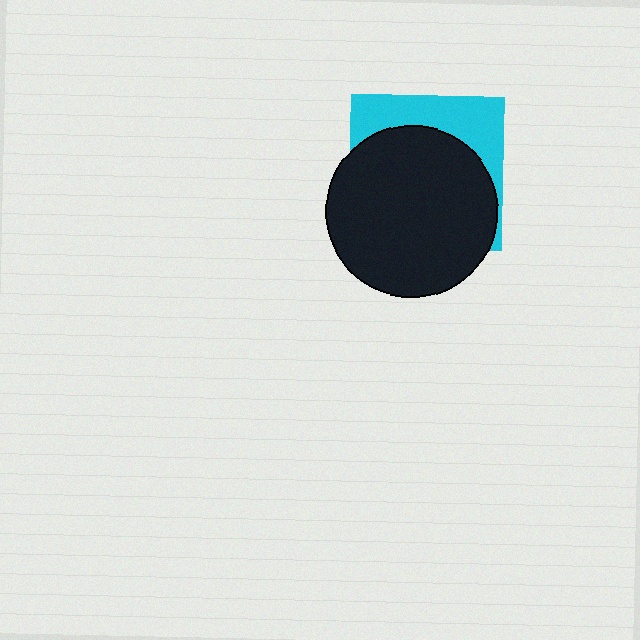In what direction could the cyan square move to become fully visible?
The cyan square could move up. That would shift it out from behind the black circle entirely.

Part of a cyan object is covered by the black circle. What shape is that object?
It is a square.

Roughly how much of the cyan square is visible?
A small part of it is visible (roughly 31%).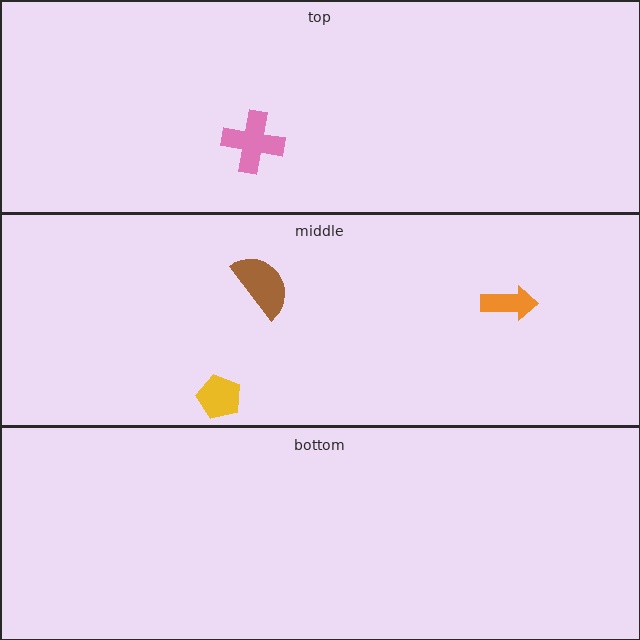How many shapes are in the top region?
1.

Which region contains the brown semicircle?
The middle region.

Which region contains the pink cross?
The top region.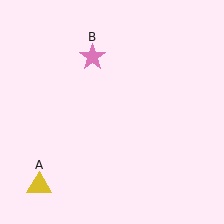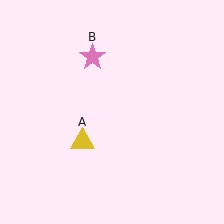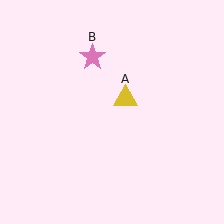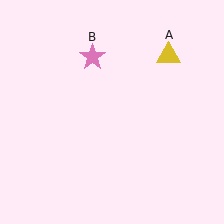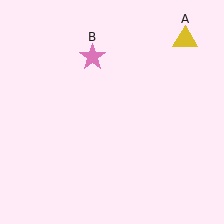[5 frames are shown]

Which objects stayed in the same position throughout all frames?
Pink star (object B) remained stationary.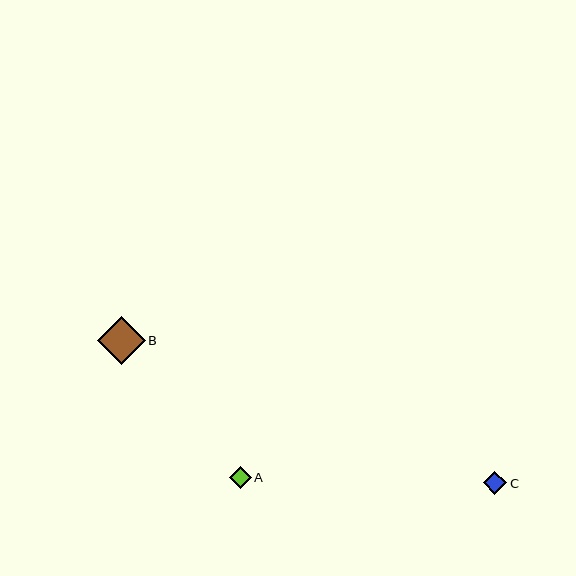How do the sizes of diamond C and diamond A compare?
Diamond C and diamond A are approximately the same size.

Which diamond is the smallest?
Diamond A is the smallest with a size of approximately 22 pixels.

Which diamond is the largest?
Diamond B is the largest with a size of approximately 48 pixels.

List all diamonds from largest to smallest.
From largest to smallest: B, C, A.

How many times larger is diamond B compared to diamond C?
Diamond B is approximately 2.1 times the size of diamond C.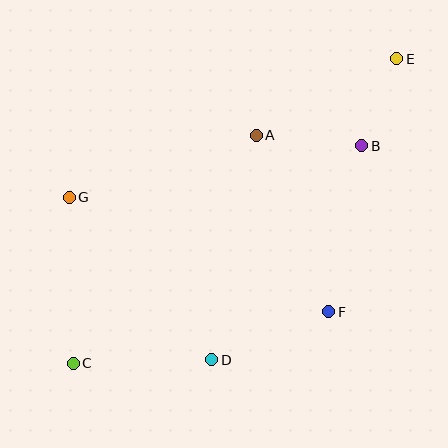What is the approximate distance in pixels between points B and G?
The distance between B and G is approximately 297 pixels.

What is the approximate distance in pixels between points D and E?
The distance between D and E is approximately 353 pixels.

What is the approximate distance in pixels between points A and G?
The distance between A and G is approximately 197 pixels.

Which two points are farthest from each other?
Points C and E are farthest from each other.